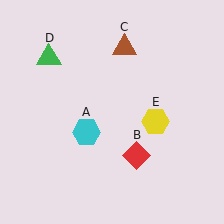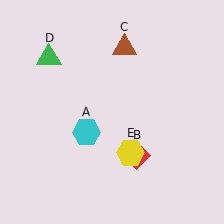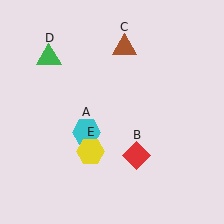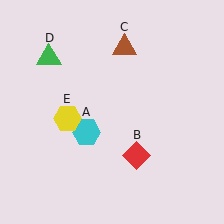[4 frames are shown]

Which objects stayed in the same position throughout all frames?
Cyan hexagon (object A) and red diamond (object B) and brown triangle (object C) and green triangle (object D) remained stationary.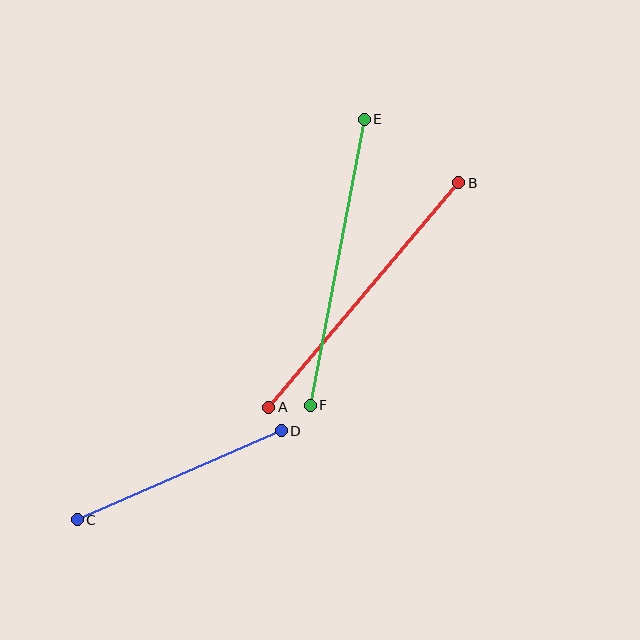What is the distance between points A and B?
The distance is approximately 294 pixels.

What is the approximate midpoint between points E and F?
The midpoint is at approximately (337, 262) pixels.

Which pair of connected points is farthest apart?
Points A and B are farthest apart.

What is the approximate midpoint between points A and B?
The midpoint is at approximately (364, 295) pixels.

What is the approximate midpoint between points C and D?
The midpoint is at approximately (179, 475) pixels.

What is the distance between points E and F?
The distance is approximately 291 pixels.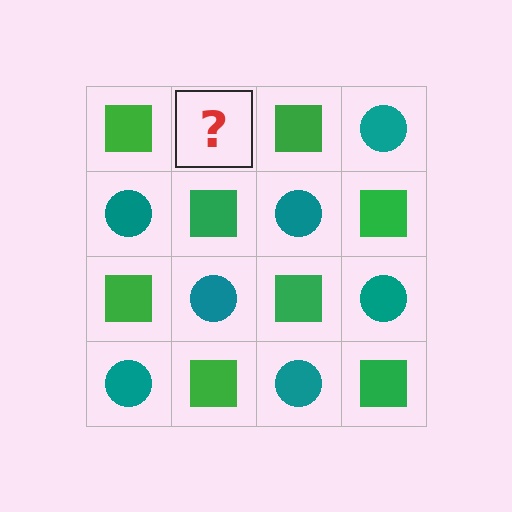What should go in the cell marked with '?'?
The missing cell should contain a teal circle.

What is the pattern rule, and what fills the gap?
The rule is that it alternates green square and teal circle in a checkerboard pattern. The gap should be filled with a teal circle.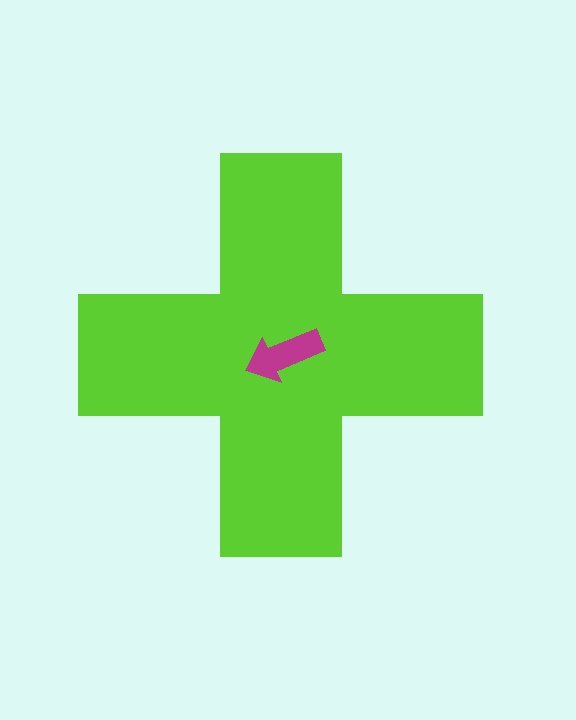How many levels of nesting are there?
2.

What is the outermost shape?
The lime cross.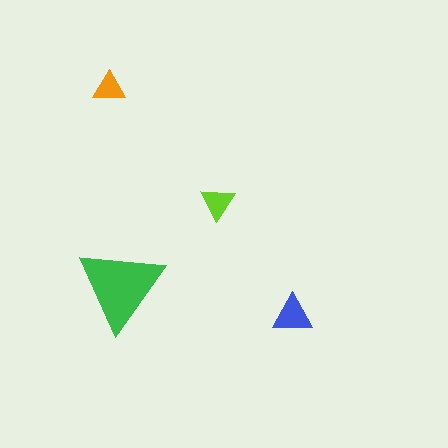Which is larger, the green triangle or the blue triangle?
The green one.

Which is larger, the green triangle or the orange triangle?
The green one.